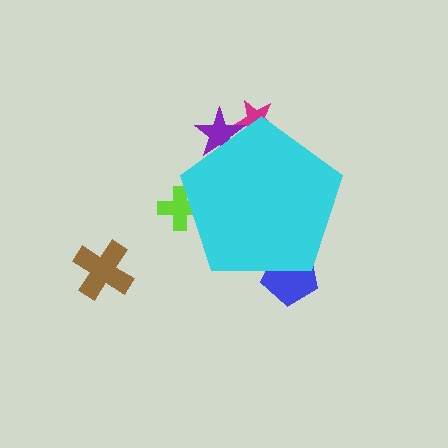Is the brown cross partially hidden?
No, the brown cross is fully visible.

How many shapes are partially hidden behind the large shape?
4 shapes are partially hidden.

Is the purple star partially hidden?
Yes, the purple star is partially hidden behind the cyan pentagon.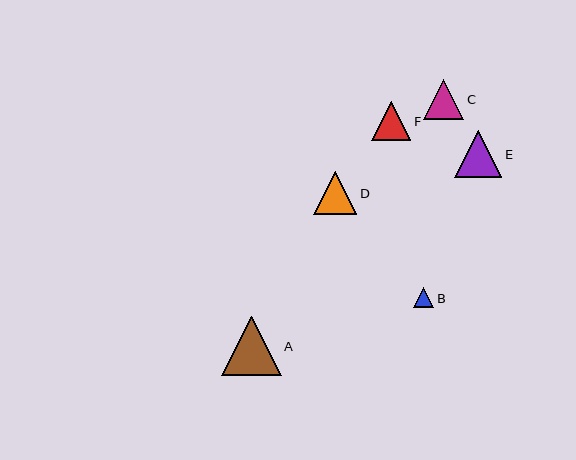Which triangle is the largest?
Triangle A is the largest with a size of approximately 59 pixels.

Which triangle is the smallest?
Triangle B is the smallest with a size of approximately 21 pixels.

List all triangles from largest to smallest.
From largest to smallest: A, E, D, C, F, B.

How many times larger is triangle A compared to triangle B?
Triangle A is approximately 2.9 times the size of triangle B.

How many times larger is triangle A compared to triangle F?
Triangle A is approximately 1.5 times the size of triangle F.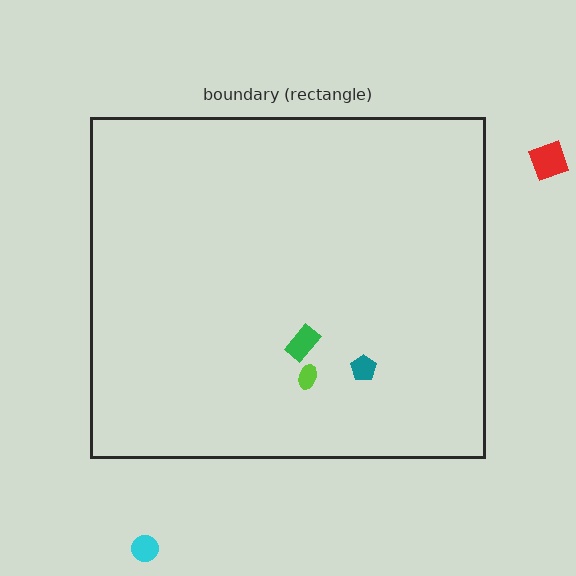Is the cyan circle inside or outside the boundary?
Outside.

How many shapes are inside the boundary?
3 inside, 2 outside.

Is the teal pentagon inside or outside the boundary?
Inside.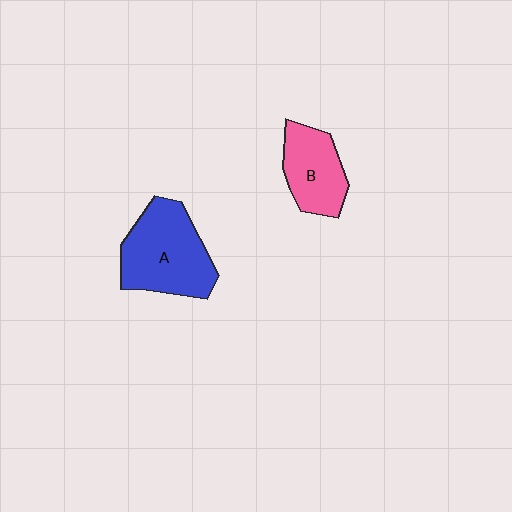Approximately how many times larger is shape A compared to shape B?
Approximately 1.5 times.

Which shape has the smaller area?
Shape B (pink).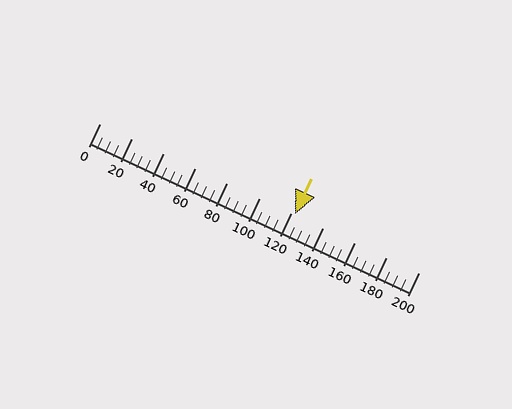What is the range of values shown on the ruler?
The ruler shows values from 0 to 200.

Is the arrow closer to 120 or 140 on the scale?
The arrow is closer to 120.